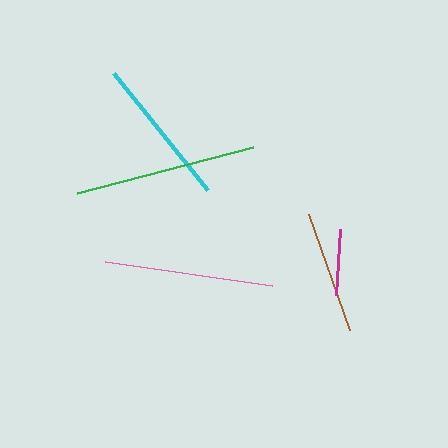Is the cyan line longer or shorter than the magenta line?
The cyan line is longer than the magenta line.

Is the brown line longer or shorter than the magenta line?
The brown line is longer than the magenta line.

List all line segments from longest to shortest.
From longest to shortest: green, pink, cyan, brown, magenta.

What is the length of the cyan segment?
The cyan segment is approximately 150 pixels long.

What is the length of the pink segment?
The pink segment is approximately 169 pixels long.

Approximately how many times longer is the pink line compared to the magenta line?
The pink line is approximately 2.5 times the length of the magenta line.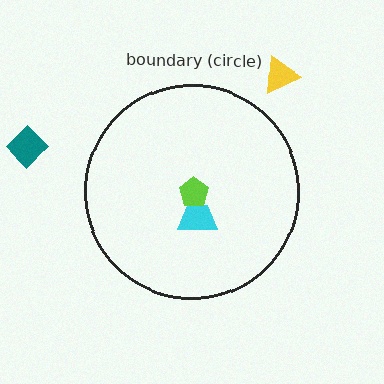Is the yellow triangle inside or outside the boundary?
Outside.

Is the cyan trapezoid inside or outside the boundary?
Inside.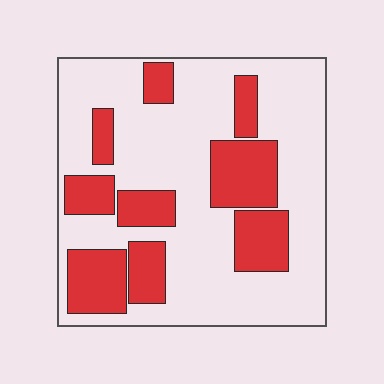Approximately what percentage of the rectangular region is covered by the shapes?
Approximately 30%.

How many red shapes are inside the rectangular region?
9.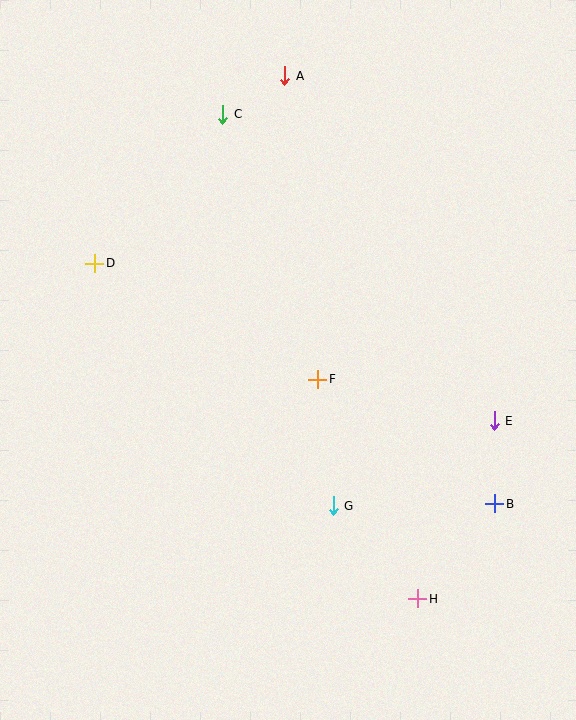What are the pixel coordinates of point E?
Point E is at (494, 421).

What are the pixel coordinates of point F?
Point F is at (318, 379).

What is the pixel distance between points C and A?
The distance between C and A is 73 pixels.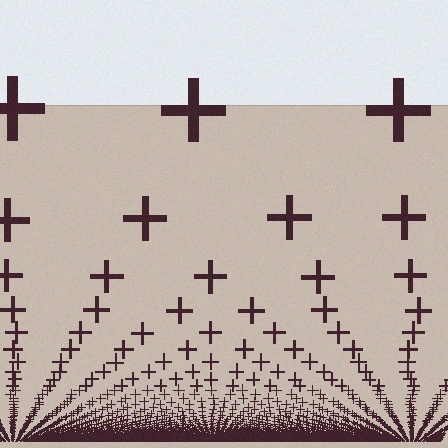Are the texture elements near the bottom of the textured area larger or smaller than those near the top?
Smaller. The gradient is inverted — elements near the bottom are smaller and denser.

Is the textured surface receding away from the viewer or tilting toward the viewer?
The surface appears to tilt toward the viewer. Texture elements get larger and sparser toward the top.